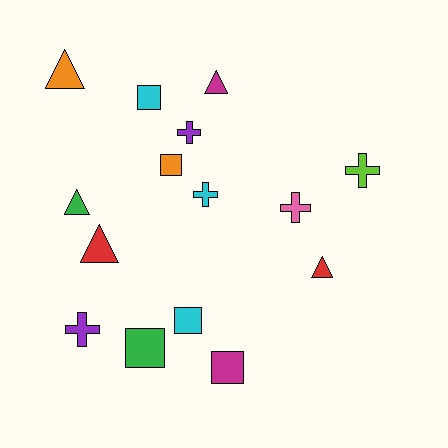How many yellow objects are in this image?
There are no yellow objects.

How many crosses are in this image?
There are 5 crosses.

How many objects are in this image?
There are 15 objects.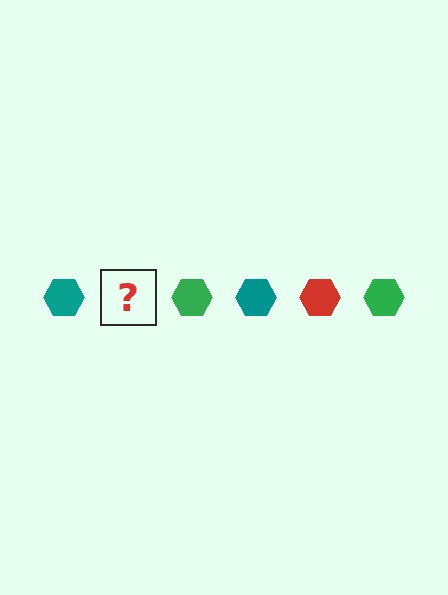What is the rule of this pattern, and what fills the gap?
The rule is that the pattern cycles through teal, red, green hexagons. The gap should be filled with a red hexagon.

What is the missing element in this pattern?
The missing element is a red hexagon.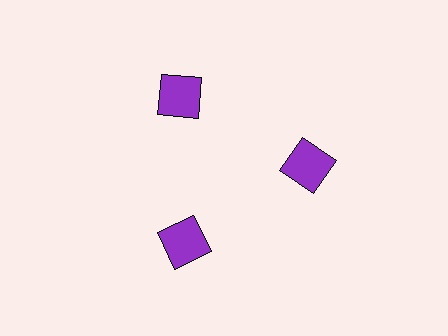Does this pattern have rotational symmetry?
Yes, this pattern has 3-fold rotational symmetry. It looks the same after rotating 120 degrees around the center.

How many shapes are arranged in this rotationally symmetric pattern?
There are 3 shapes, arranged in 3 groups of 1.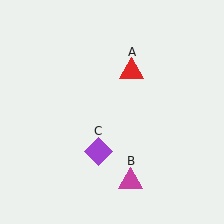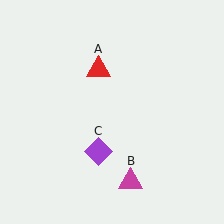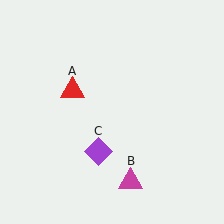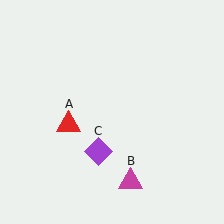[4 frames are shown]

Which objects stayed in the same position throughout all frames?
Magenta triangle (object B) and purple diamond (object C) remained stationary.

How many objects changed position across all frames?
1 object changed position: red triangle (object A).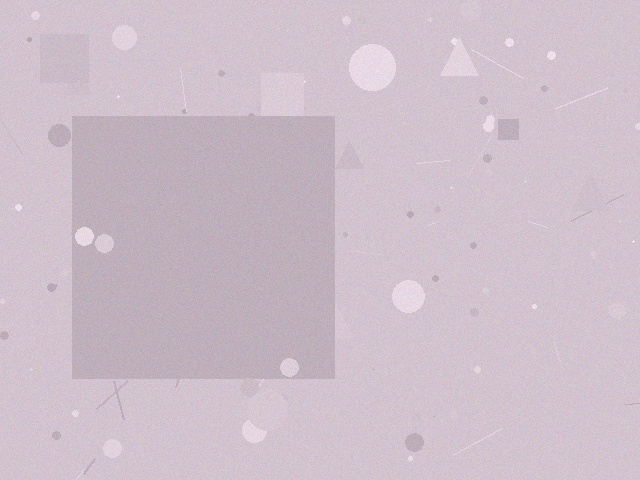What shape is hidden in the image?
A square is hidden in the image.